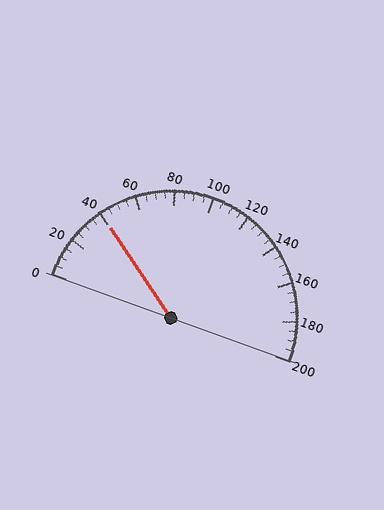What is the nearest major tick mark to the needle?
The nearest major tick mark is 40.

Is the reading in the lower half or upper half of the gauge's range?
The reading is in the lower half of the range (0 to 200).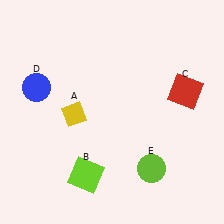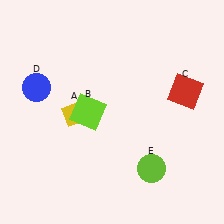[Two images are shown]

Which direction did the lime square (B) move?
The lime square (B) moved up.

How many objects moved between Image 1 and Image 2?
1 object moved between the two images.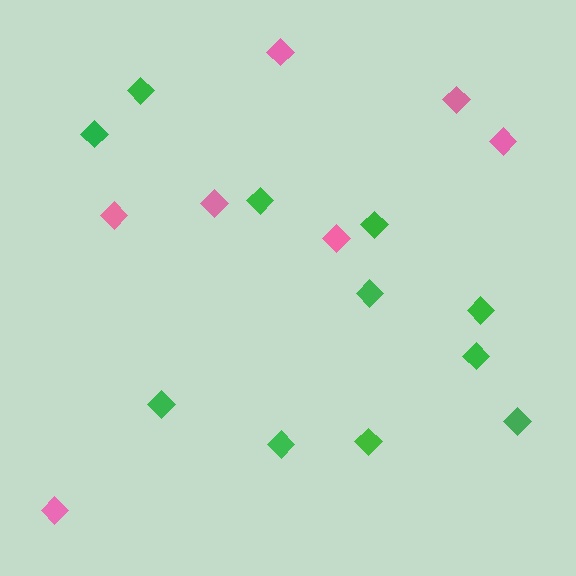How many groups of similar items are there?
There are 2 groups: one group of pink diamonds (7) and one group of green diamonds (11).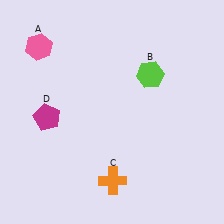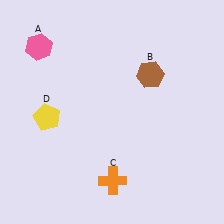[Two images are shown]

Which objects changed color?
B changed from lime to brown. D changed from magenta to yellow.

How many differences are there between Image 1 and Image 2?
There are 2 differences between the two images.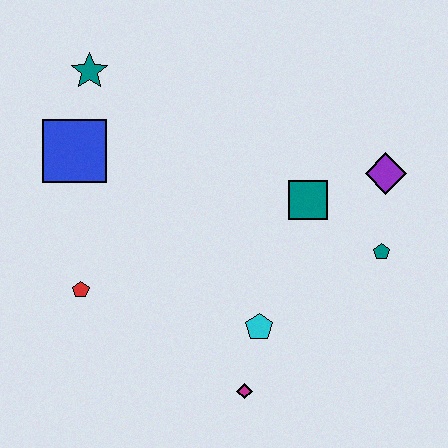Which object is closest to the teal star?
The blue square is closest to the teal star.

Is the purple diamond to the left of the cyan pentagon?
No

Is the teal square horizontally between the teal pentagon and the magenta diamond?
Yes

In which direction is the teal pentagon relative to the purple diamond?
The teal pentagon is below the purple diamond.